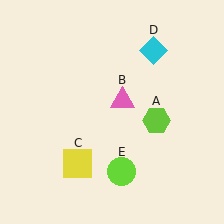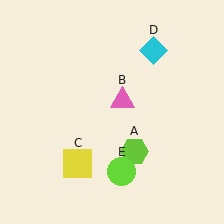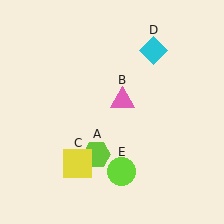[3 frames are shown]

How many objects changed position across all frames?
1 object changed position: lime hexagon (object A).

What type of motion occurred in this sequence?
The lime hexagon (object A) rotated clockwise around the center of the scene.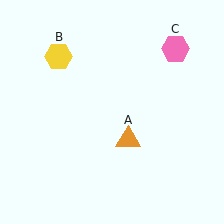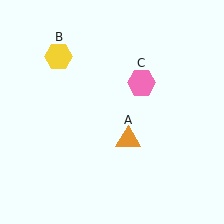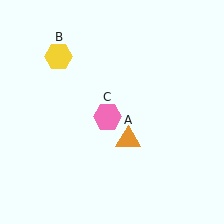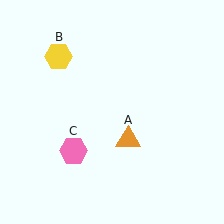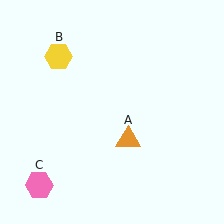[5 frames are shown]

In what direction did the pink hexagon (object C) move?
The pink hexagon (object C) moved down and to the left.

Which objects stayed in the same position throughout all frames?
Orange triangle (object A) and yellow hexagon (object B) remained stationary.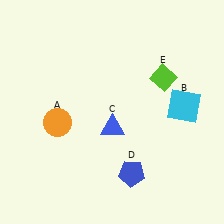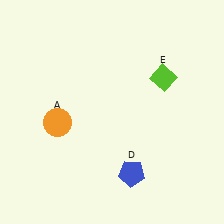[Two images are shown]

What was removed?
The cyan square (B), the blue triangle (C) were removed in Image 2.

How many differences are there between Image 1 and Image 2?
There are 2 differences between the two images.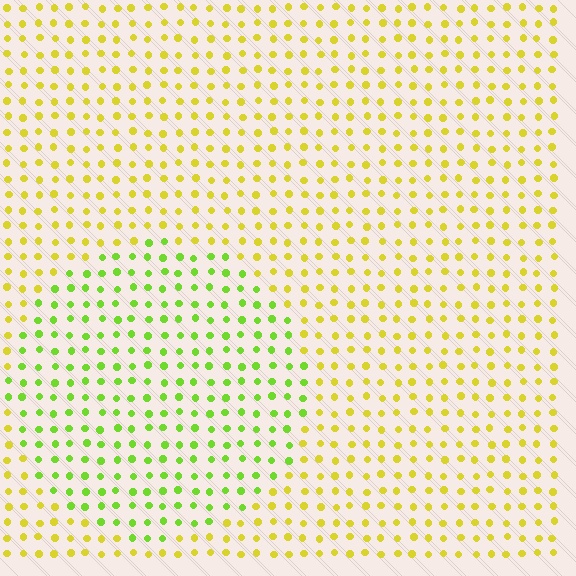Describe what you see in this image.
The image is filled with small yellow elements in a uniform arrangement. A circle-shaped region is visible where the elements are tinted to a slightly different hue, forming a subtle color boundary.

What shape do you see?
I see a circle.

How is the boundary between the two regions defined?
The boundary is defined purely by a slight shift in hue (about 39 degrees). Spacing, size, and orientation are identical on both sides.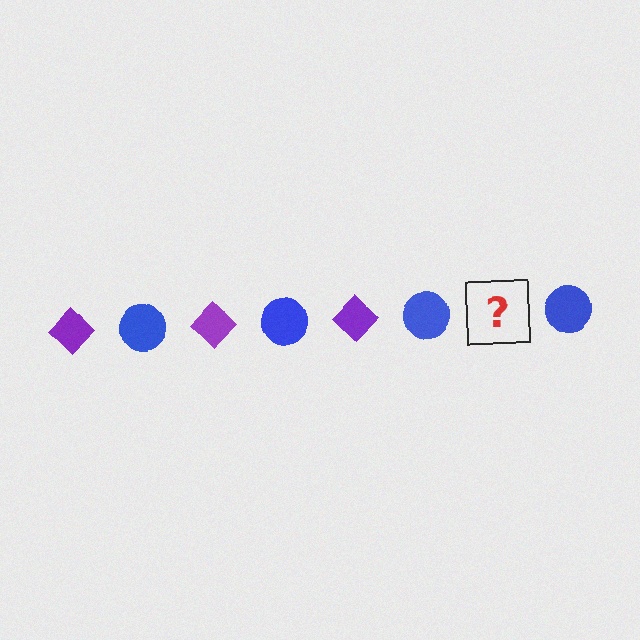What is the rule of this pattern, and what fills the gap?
The rule is that the pattern alternates between purple diamond and blue circle. The gap should be filled with a purple diamond.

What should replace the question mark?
The question mark should be replaced with a purple diamond.